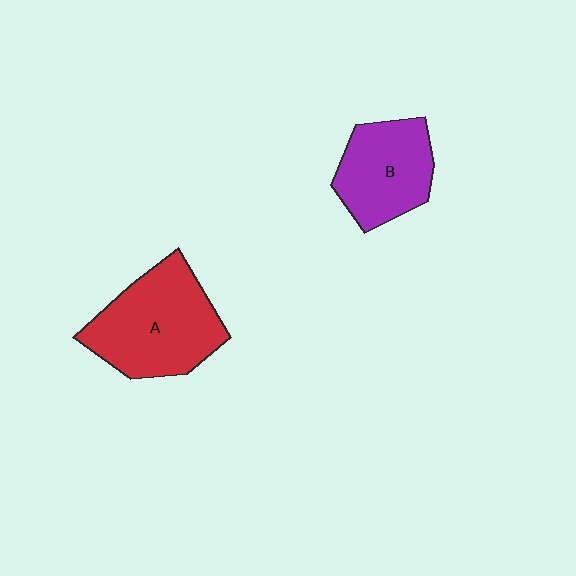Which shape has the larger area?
Shape A (red).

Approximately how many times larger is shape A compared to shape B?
Approximately 1.3 times.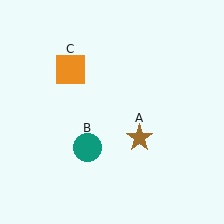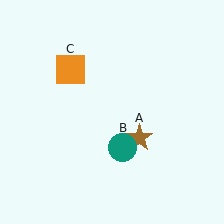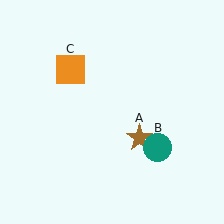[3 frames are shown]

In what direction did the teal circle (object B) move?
The teal circle (object B) moved right.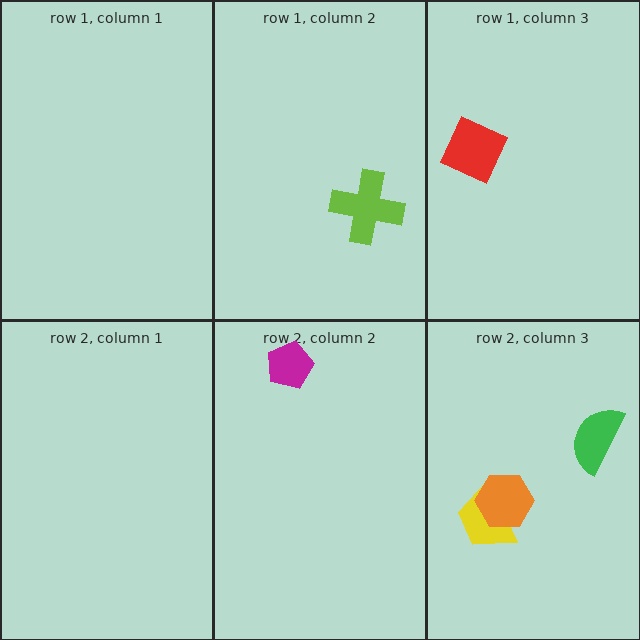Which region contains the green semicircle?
The row 2, column 3 region.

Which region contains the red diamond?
The row 1, column 3 region.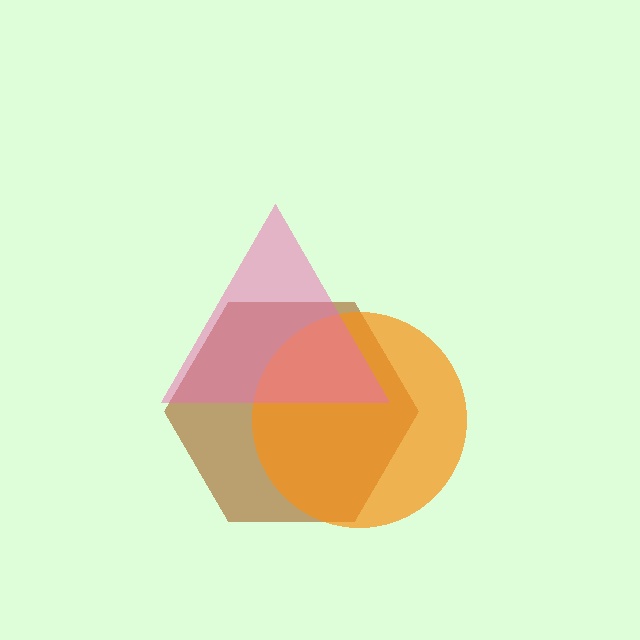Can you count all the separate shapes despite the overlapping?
Yes, there are 3 separate shapes.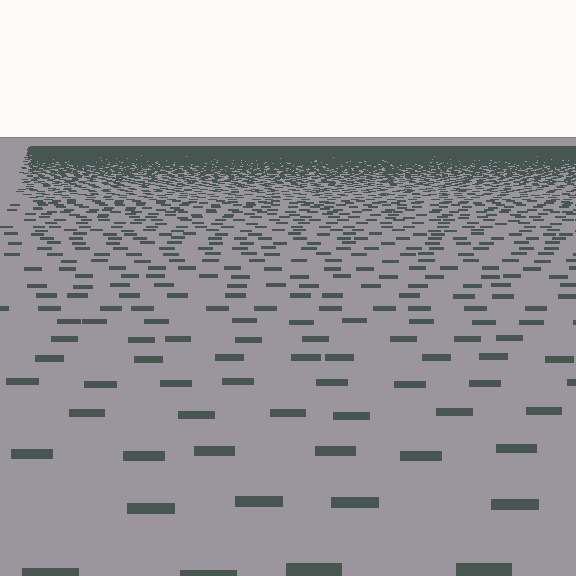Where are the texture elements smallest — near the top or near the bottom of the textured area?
Near the top.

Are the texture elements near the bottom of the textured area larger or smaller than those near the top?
Larger. Near the bottom, elements are closer to the viewer and appear at a bigger on-screen size.